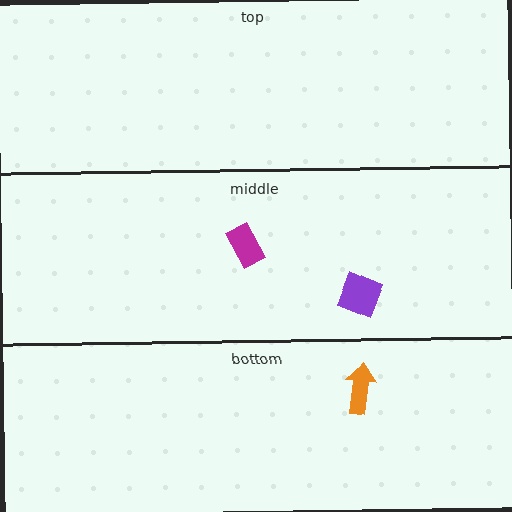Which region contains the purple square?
The middle region.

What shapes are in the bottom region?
The orange arrow.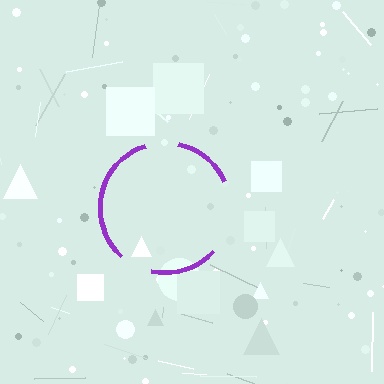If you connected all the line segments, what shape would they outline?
They would outline a circle.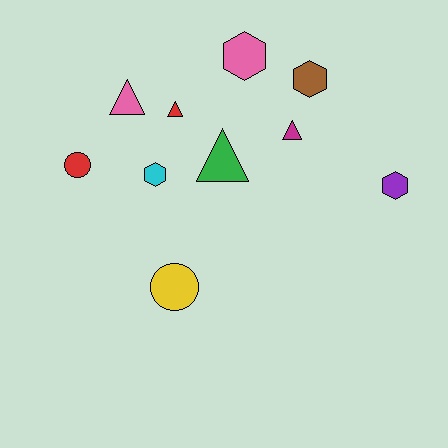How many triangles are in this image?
There are 4 triangles.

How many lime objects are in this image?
There are no lime objects.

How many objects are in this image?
There are 10 objects.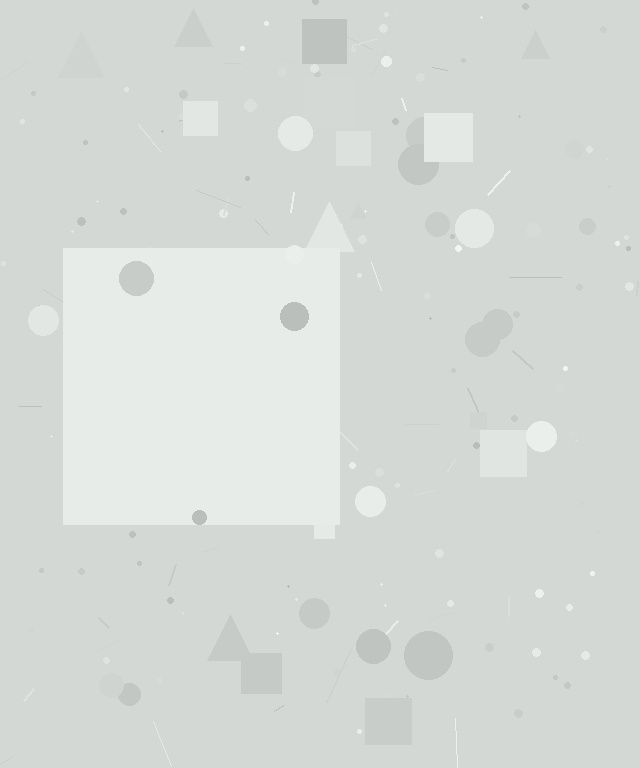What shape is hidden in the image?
A square is hidden in the image.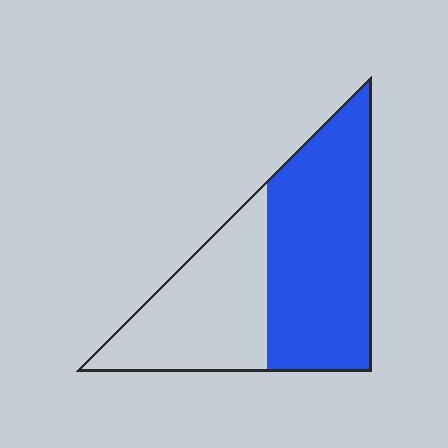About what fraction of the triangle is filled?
About three fifths (3/5).